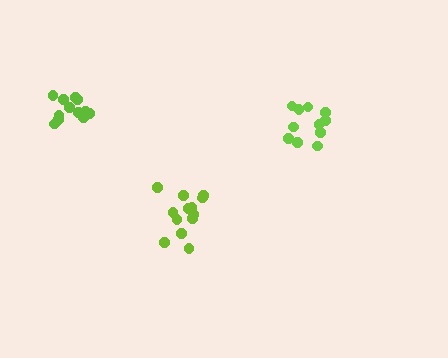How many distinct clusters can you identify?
There are 3 distinct clusters.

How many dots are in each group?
Group 1: 11 dots, Group 2: 12 dots, Group 3: 13 dots (36 total).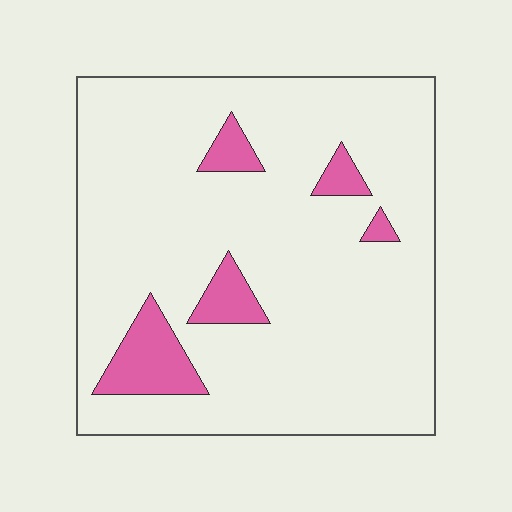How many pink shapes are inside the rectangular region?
5.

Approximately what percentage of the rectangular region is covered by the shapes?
Approximately 10%.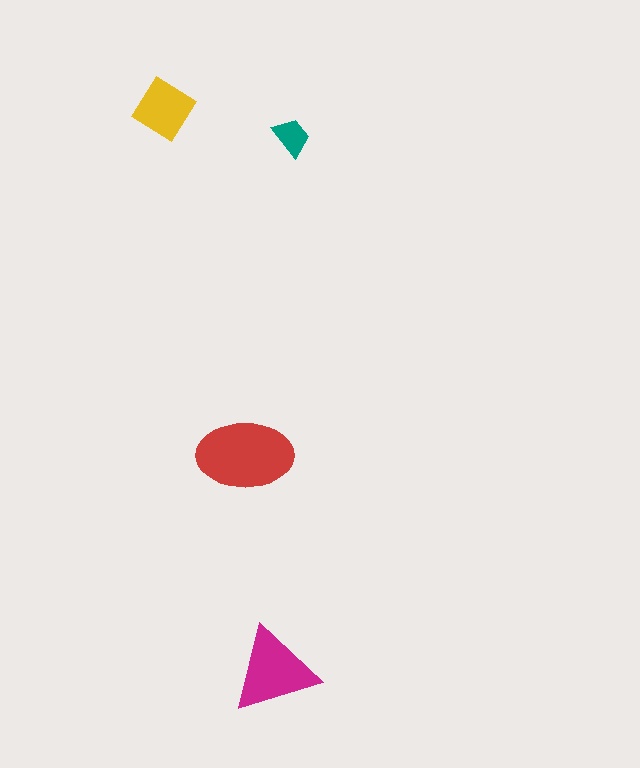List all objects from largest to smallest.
The red ellipse, the magenta triangle, the yellow diamond, the teal trapezoid.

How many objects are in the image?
There are 4 objects in the image.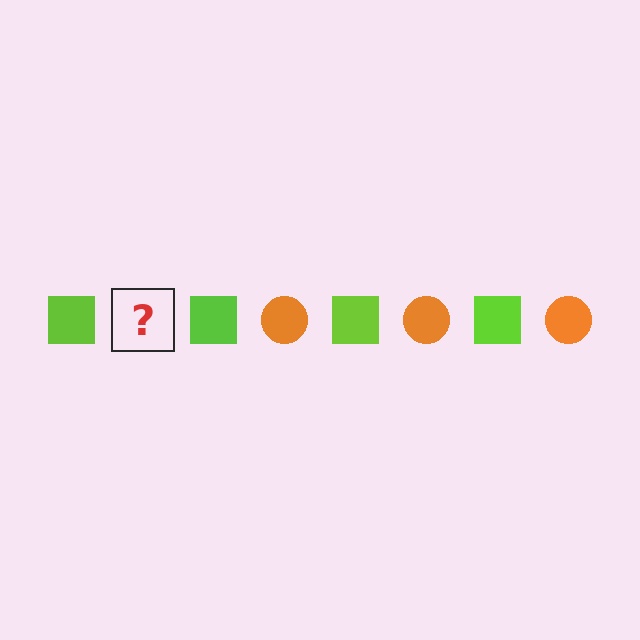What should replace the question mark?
The question mark should be replaced with an orange circle.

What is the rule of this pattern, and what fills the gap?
The rule is that the pattern alternates between lime square and orange circle. The gap should be filled with an orange circle.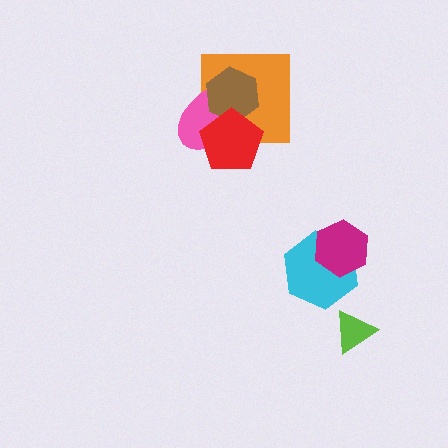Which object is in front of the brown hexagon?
The red pentagon is in front of the brown hexagon.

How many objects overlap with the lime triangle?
0 objects overlap with the lime triangle.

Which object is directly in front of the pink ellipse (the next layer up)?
The brown hexagon is directly in front of the pink ellipse.